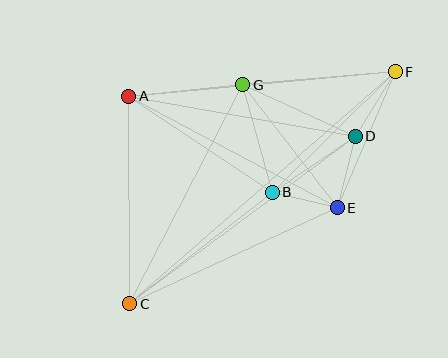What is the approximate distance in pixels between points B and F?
The distance between B and F is approximately 172 pixels.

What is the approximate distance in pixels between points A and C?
The distance between A and C is approximately 208 pixels.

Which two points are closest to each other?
Points B and E are closest to each other.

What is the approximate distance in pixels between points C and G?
The distance between C and G is approximately 247 pixels.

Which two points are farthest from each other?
Points C and F are farthest from each other.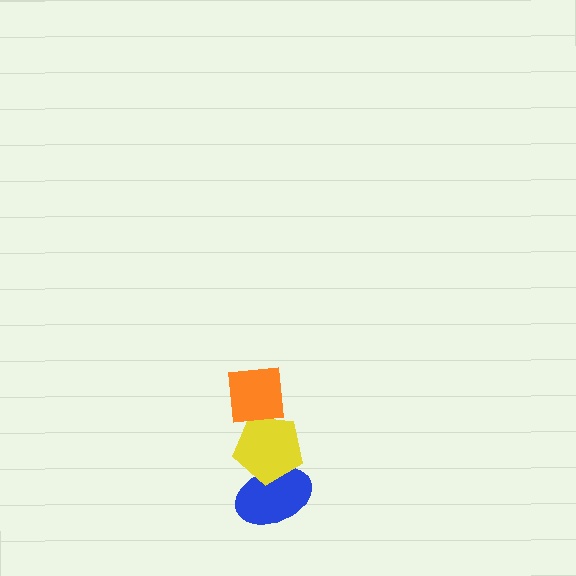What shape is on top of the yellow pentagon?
The orange square is on top of the yellow pentagon.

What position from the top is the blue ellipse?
The blue ellipse is 3rd from the top.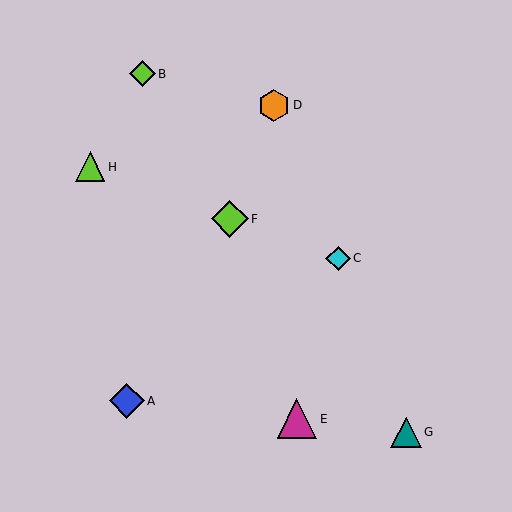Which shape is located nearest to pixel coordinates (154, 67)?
The lime diamond (labeled B) at (142, 74) is nearest to that location.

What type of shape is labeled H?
Shape H is a lime triangle.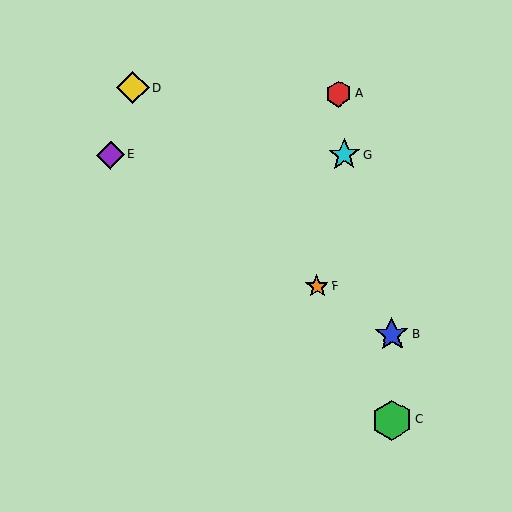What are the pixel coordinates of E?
Object E is at (110, 155).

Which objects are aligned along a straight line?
Objects B, E, F are aligned along a straight line.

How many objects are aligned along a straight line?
3 objects (B, E, F) are aligned along a straight line.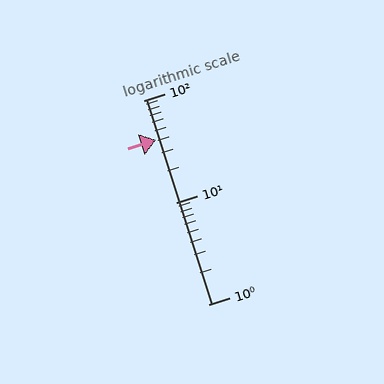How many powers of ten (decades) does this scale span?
The scale spans 2 decades, from 1 to 100.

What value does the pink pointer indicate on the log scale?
The pointer indicates approximately 41.